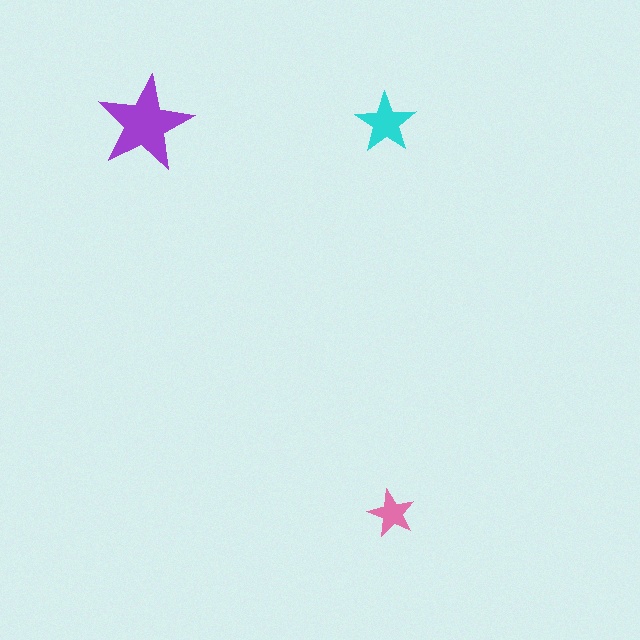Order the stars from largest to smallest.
the purple one, the cyan one, the pink one.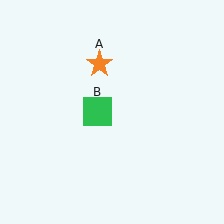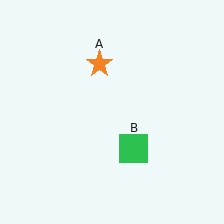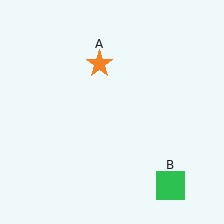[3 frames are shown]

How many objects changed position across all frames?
1 object changed position: green square (object B).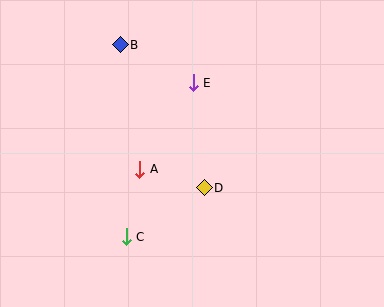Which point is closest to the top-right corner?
Point E is closest to the top-right corner.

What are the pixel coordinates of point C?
Point C is at (126, 237).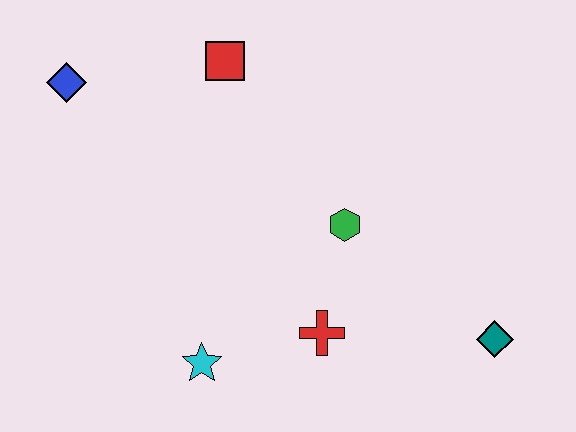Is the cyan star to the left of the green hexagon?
Yes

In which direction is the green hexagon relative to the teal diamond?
The green hexagon is to the left of the teal diamond.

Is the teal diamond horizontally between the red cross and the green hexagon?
No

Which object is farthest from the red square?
The teal diamond is farthest from the red square.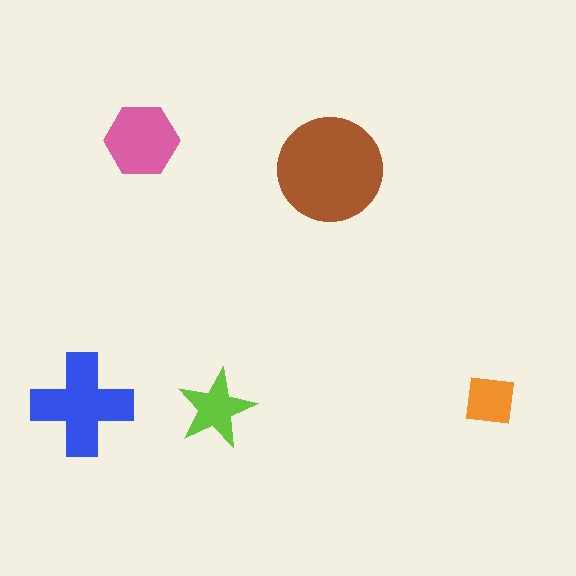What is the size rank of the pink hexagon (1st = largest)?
3rd.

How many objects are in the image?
There are 5 objects in the image.